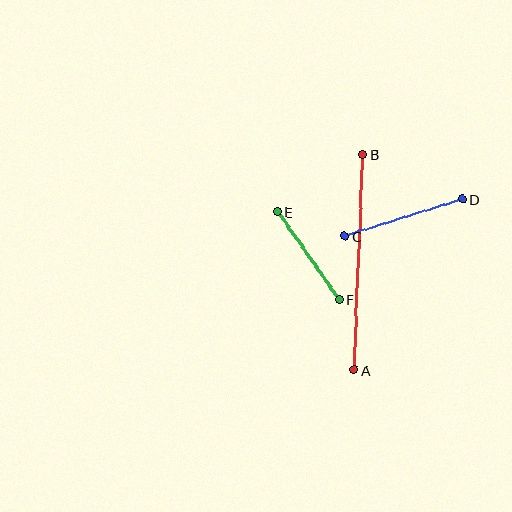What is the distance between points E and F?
The distance is approximately 107 pixels.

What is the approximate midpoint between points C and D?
The midpoint is at approximately (404, 218) pixels.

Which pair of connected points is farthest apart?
Points A and B are farthest apart.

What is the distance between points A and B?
The distance is approximately 216 pixels.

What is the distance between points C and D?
The distance is approximately 123 pixels.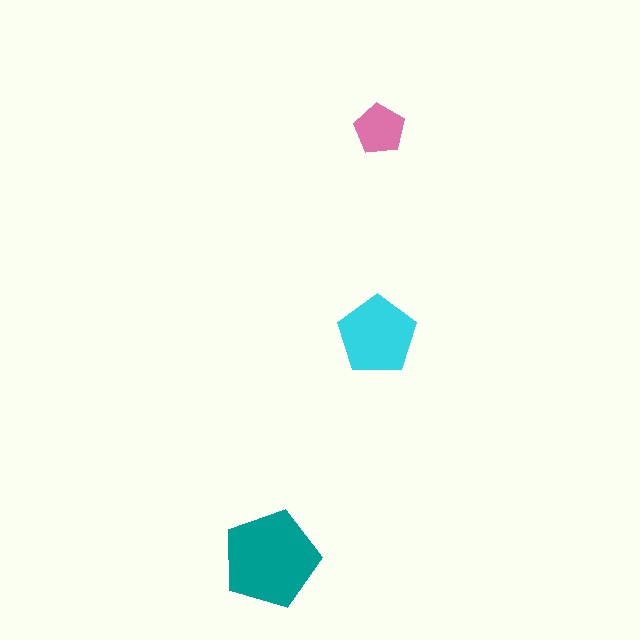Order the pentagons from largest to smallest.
the teal one, the cyan one, the pink one.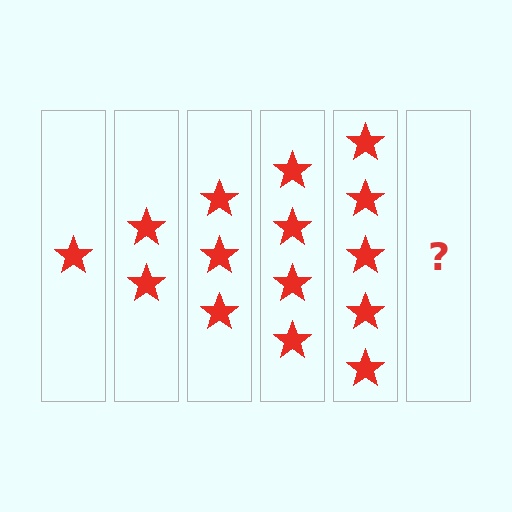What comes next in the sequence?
The next element should be 6 stars.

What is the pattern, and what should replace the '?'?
The pattern is that each step adds one more star. The '?' should be 6 stars.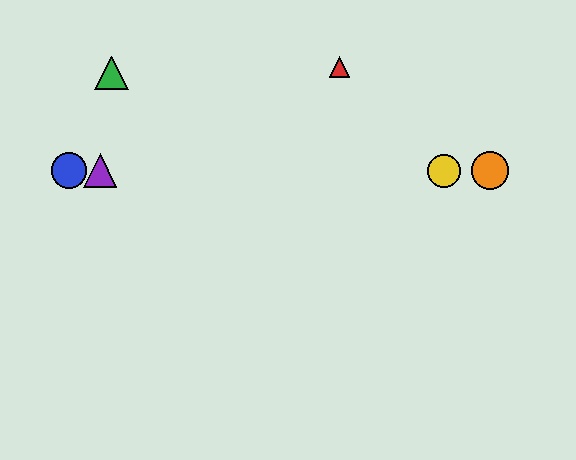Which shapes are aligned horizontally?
The blue circle, the yellow circle, the purple triangle, the orange circle are aligned horizontally.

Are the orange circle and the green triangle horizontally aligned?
No, the orange circle is at y≈171 and the green triangle is at y≈73.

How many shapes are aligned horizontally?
4 shapes (the blue circle, the yellow circle, the purple triangle, the orange circle) are aligned horizontally.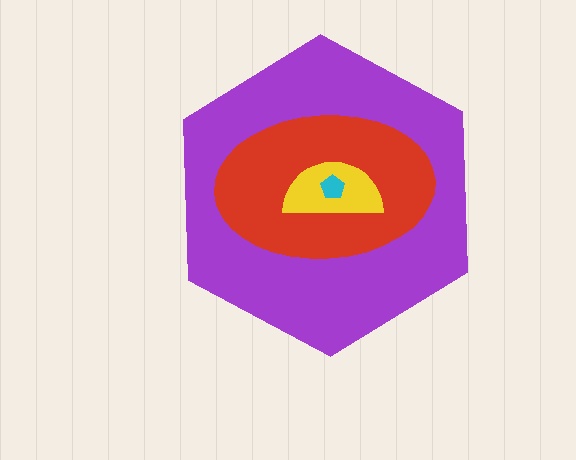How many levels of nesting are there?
4.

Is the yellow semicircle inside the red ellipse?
Yes.